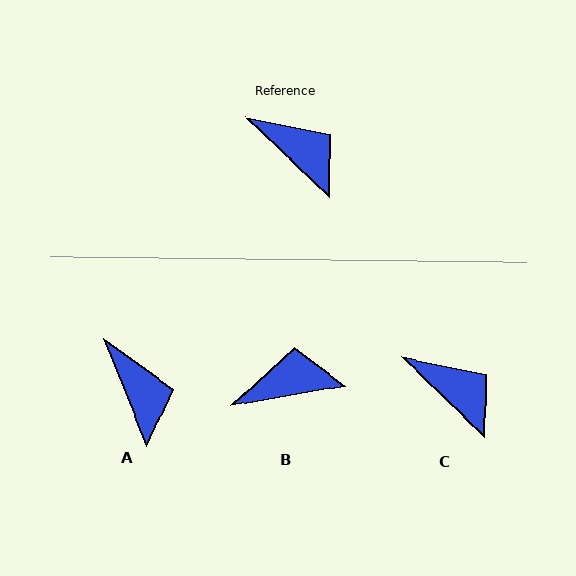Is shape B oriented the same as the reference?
No, it is off by about 54 degrees.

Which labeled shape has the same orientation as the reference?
C.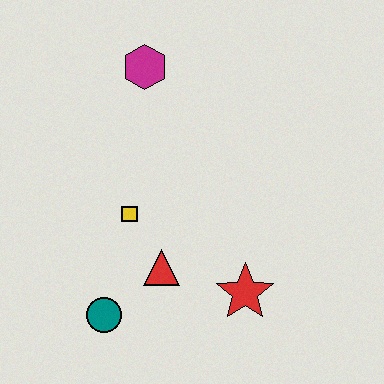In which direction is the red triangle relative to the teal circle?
The red triangle is to the right of the teal circle.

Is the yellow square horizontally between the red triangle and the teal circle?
Yes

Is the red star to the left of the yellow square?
No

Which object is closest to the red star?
The red triangle is closest to the red star.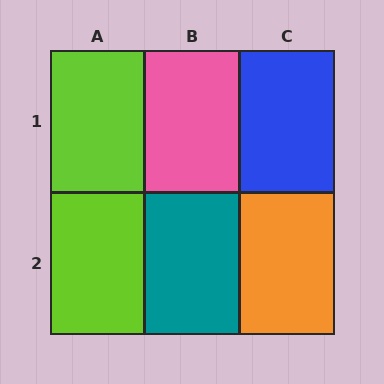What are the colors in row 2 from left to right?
Lime, teal, orange.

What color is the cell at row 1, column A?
Lime.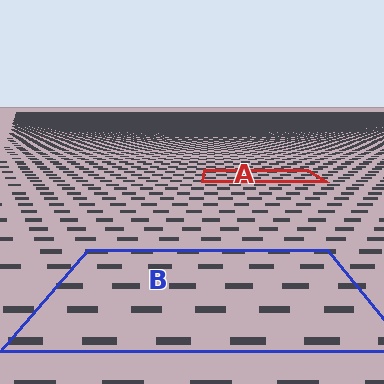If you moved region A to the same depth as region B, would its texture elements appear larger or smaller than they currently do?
They would appear larger. At a closer depth, the same texture elements are projected at a bigger on-screen size.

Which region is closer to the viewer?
Region B is closer. The texture elements there are larger and more spread out.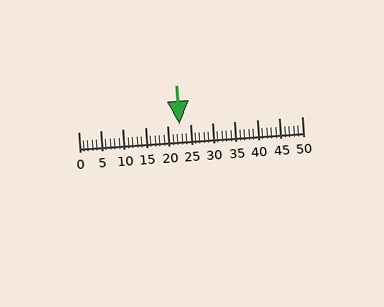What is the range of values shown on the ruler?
The ruler shows values from 0 to 50.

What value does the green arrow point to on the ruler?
The green arrow points to approximately 23.